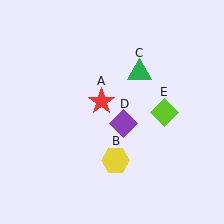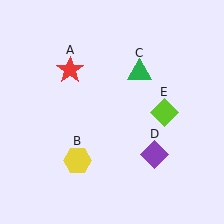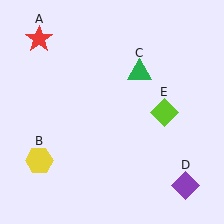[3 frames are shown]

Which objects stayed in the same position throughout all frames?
Green triangle (object C) and lime diamond (object E) remained stationary.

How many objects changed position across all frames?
3 objects changed position: red star (object A), yellow hexagon (object B), purple diamond (object D).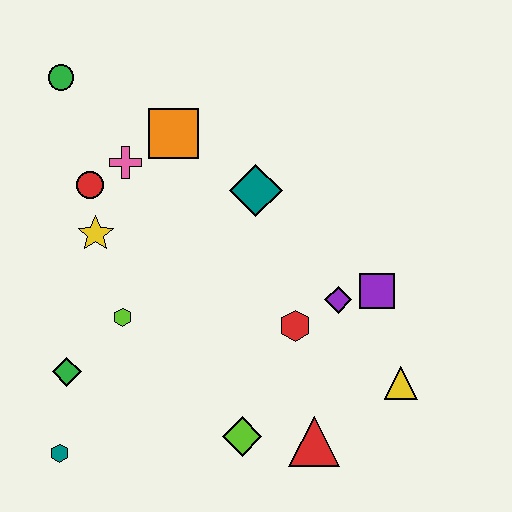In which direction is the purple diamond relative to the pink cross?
The purple diamond is to the right of the pink cross.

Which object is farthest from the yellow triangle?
The green circle is farthest from the yellow triangle.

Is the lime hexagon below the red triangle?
No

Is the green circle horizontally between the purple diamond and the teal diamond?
No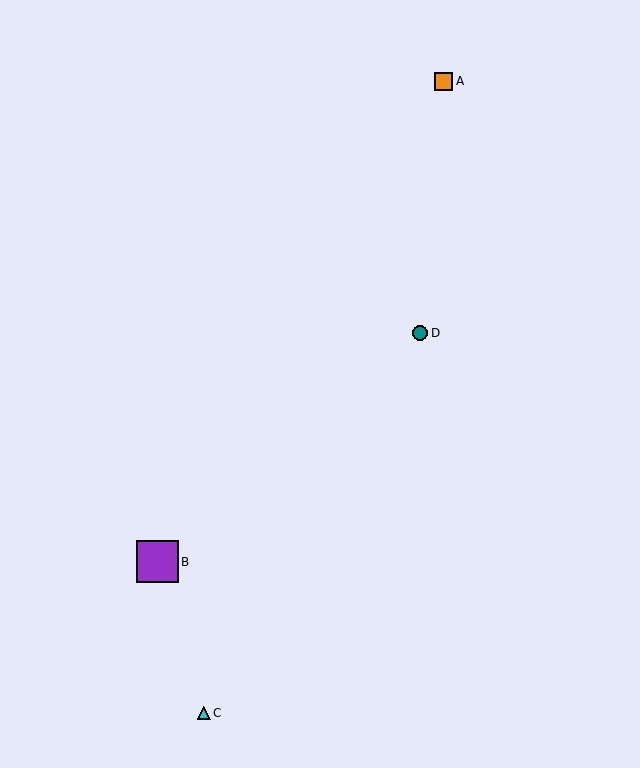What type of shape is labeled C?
Shape C is a cyan triangle.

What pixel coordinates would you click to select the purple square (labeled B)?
Click at (157, 562) to select the purple square B.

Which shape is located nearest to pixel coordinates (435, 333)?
The teal circle (labeled D) at (420, 333) is nearest to that location.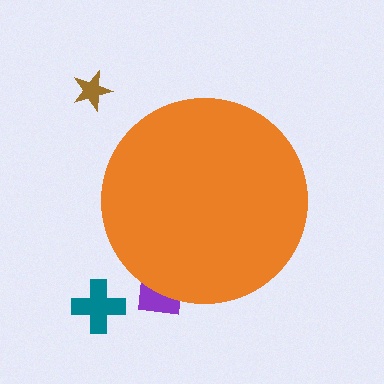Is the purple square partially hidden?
Yes, the purple square is partially hidden behind the orange circle.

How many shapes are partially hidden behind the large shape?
1 shape is partially hidden.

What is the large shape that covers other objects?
An orange circle.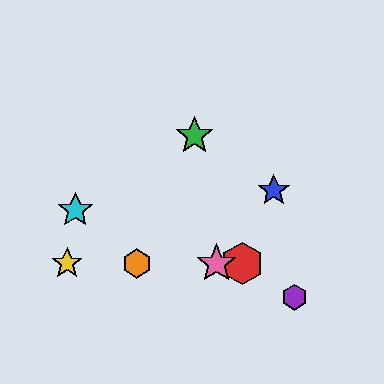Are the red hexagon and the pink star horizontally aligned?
Yes, both are at y≈263.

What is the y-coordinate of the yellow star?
The yellow star is at y≈263.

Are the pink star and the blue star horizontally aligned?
No, the pink star is at y≈263 and the blue star is at y≈190.